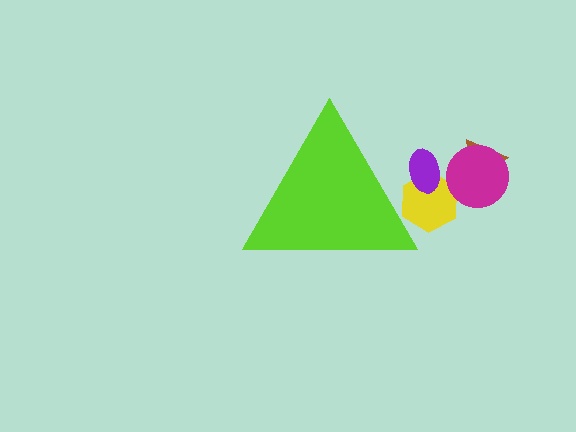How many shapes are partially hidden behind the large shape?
2 shapes are partially hidden.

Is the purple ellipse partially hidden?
Yes, the purple ellipse is partially hidden behind the lime triangle.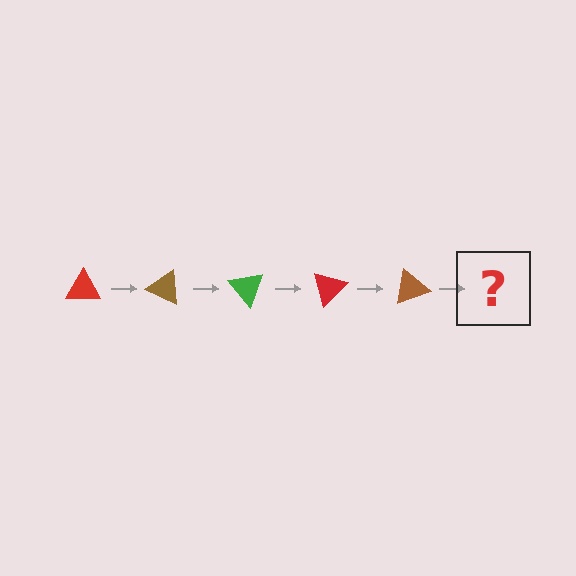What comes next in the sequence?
The next element should be a green triangle, rotated 125 degrees from the start.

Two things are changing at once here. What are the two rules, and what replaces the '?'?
The two rules are that it rotates 25 degrees each step and the color cycles through red, brown, and green. The '?' should be a green triangle, rotated 125 degrees from the start.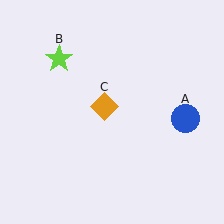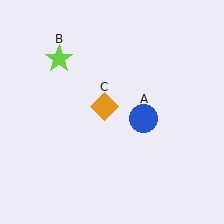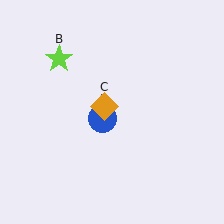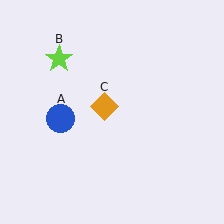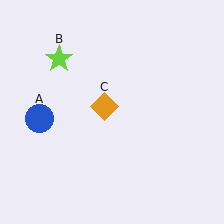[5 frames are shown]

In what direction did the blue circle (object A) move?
The blue circle (object A) moved left.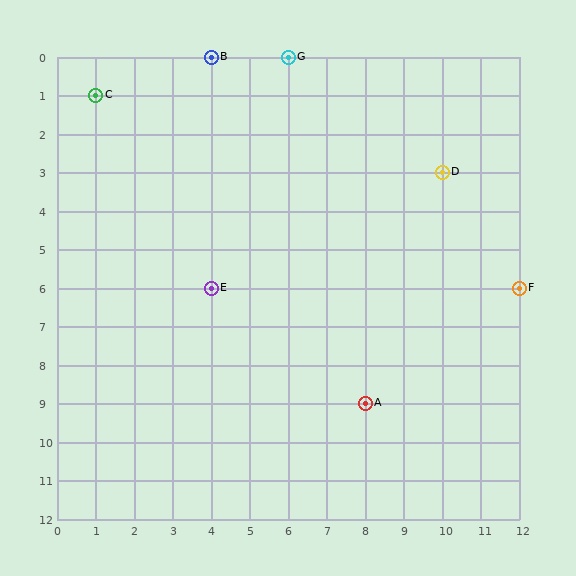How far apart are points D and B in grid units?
Points D and B are 6 columns and 3 rows apart (about 6.7 grid units diagonally).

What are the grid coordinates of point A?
Point A is at grid coordinates (8, 9).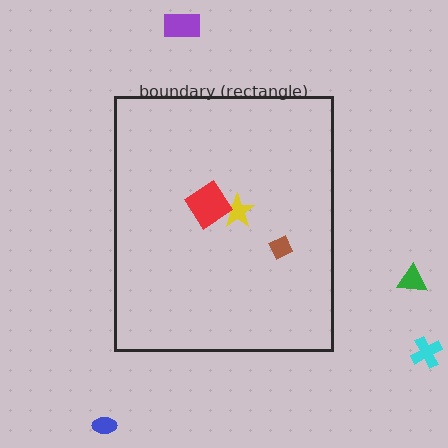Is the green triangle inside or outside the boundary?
Outside.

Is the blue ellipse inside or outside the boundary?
Outside.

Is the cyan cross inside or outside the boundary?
Outside.